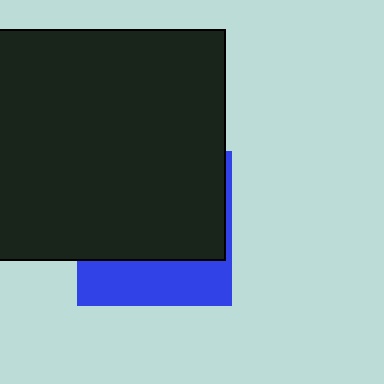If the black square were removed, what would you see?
You would see the complete blue square.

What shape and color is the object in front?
The object in front is a black square.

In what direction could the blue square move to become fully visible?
The blue square could move down. That would shift it out from behind the black square entirely.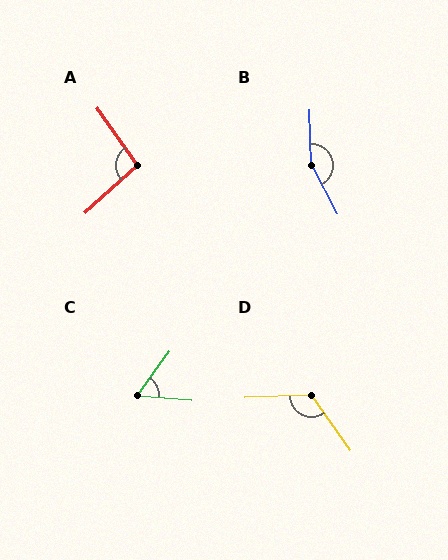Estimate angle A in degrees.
Approximately 97 degrees.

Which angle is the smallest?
C, at approximately 59 degrees.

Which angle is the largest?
B, at approximately 154 degrees.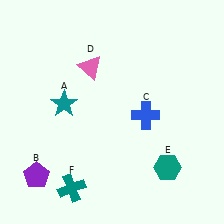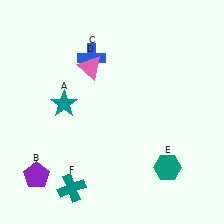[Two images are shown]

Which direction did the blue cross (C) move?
The blue cross (C) moved up.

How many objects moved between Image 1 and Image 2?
1 object moved between the two images.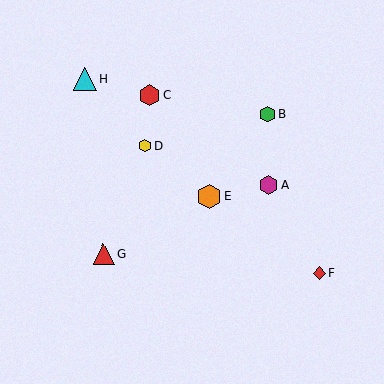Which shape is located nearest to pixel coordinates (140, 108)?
The red hexagon (labeled C) at (149, 96) is nearest to that location.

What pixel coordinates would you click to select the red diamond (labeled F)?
Click at (319, 273) to select the red diamond F.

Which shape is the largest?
The orange hexagon (labeled E) is the largest.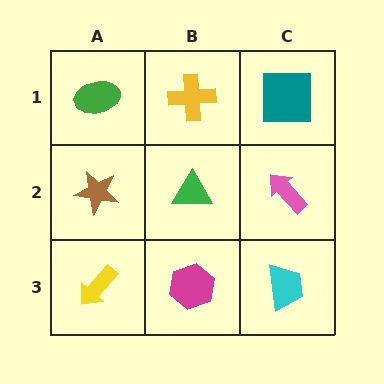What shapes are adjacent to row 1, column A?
A brown star (row 2, column A), a yellow cross (row 1, column B).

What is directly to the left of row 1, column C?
A yellow cross.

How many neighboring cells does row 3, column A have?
2.